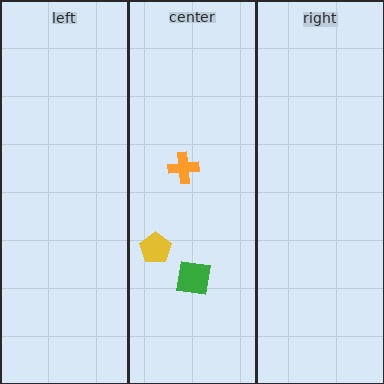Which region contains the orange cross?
The center region.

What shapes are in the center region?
The orange cross, the yellow pentagon, the green square.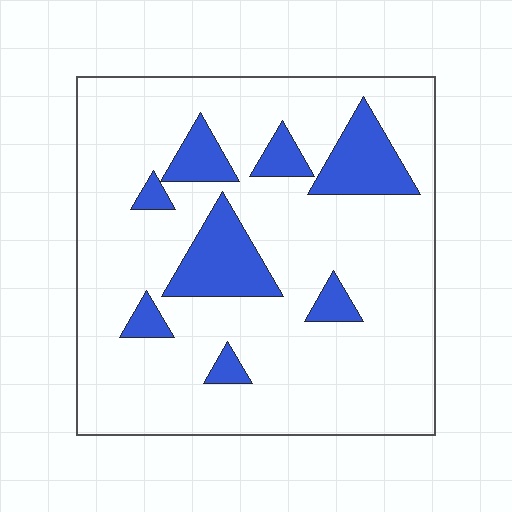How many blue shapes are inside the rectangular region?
8.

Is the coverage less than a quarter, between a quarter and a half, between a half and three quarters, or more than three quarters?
Less than a quarter.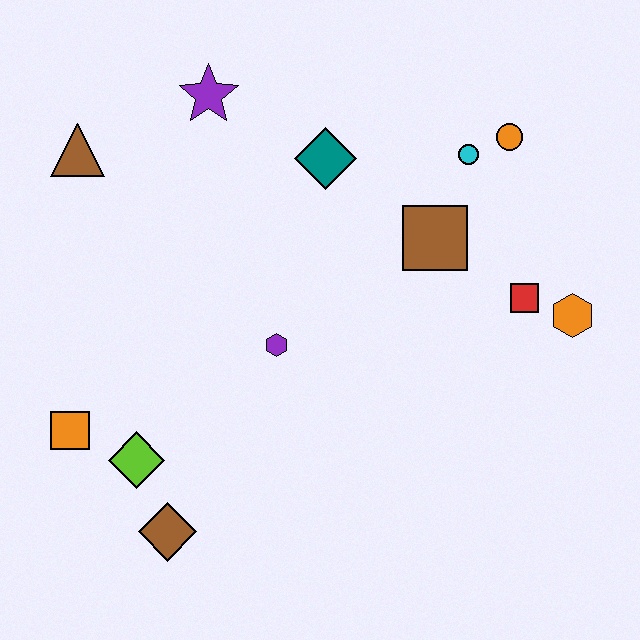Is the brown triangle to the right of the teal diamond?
No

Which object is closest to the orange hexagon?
The red square is closest to the orange hexagon.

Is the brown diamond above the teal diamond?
No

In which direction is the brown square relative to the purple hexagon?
The brown square is to the right of the purple hexagon.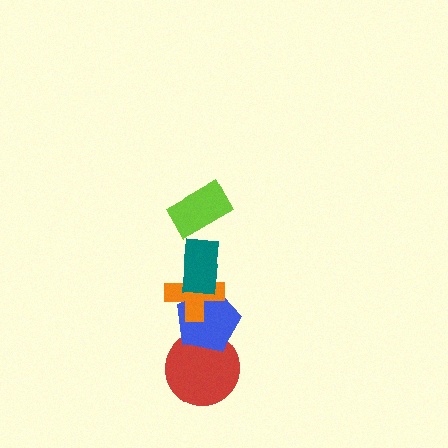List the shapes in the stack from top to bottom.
From top to bottom: the lime rectangle, the teal rectangle, the orange cross, the blue pentagon, the red circle.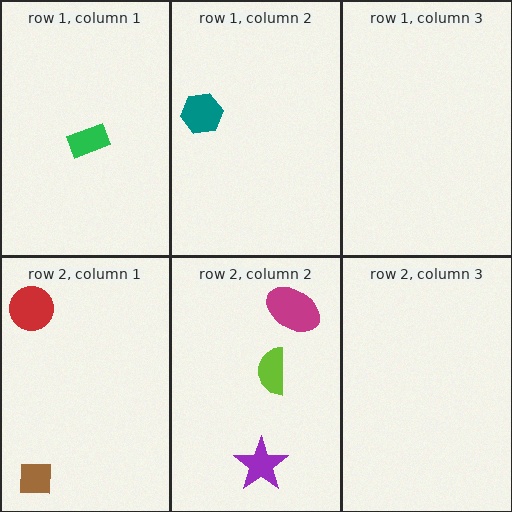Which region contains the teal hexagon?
The row 1, column 2 region.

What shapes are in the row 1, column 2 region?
The teal hexagon.